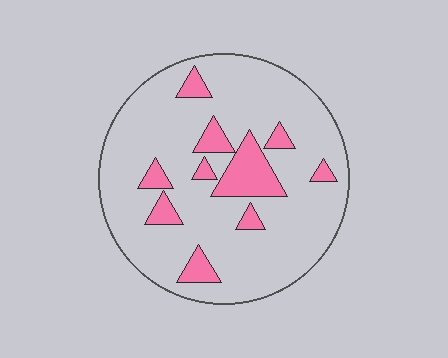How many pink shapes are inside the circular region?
10.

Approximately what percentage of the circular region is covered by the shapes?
Approximately 15%.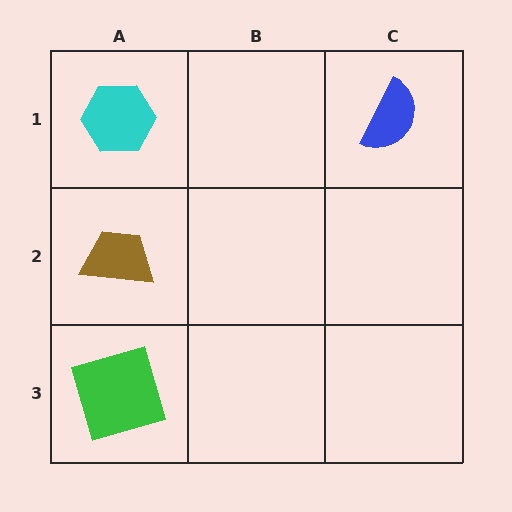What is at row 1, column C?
A blue semicircle.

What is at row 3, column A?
A green square.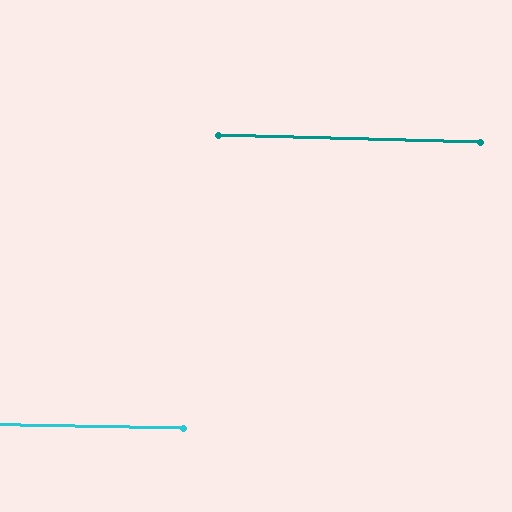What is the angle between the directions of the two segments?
Approximately 0 degrees.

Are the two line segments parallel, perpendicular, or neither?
Parallel — their directions differ by only 0.4°.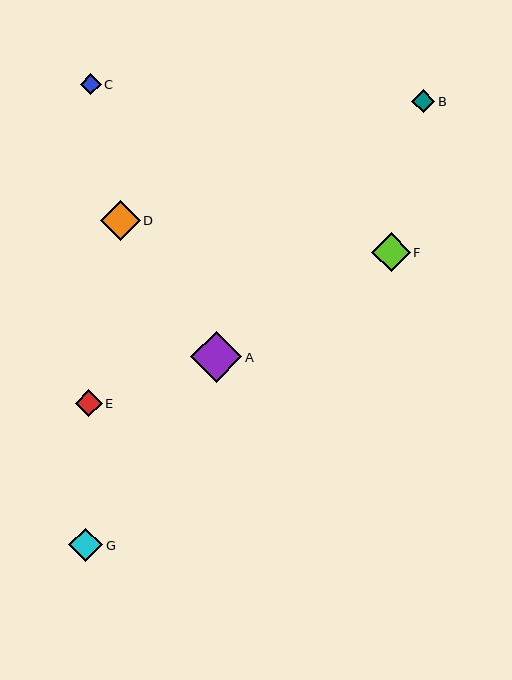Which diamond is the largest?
Diamond A is the largest with a size of approximately 51 pixels.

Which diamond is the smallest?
Diamond C is the smallest with a size of approximately 21 pixels.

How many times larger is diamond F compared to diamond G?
Diamond F is approximately 1.1 times the size of diamond G.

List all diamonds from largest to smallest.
From largest to smallest: A, D, F, G, E, B, C.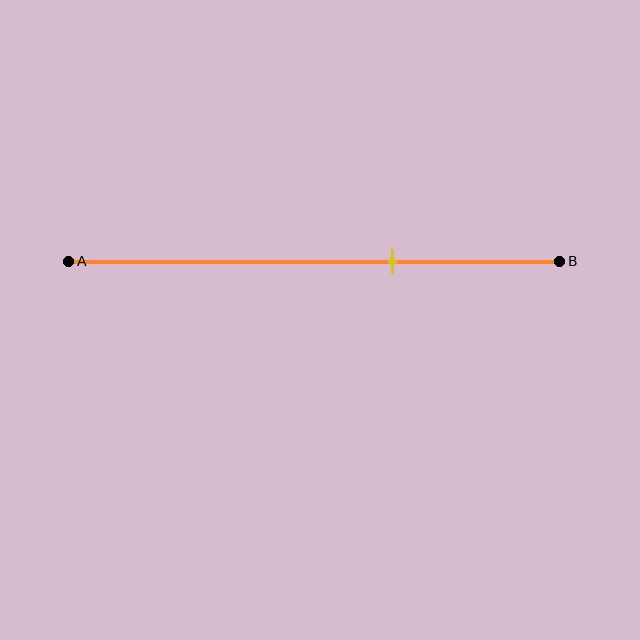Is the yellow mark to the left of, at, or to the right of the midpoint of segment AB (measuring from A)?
The yellow mark is to the right of the midpoint of segment AB.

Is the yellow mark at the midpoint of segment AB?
No, the mark is at about 65% from A, not at the 50% midpoint.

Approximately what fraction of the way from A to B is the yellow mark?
The yellow mark is approximately 65% of the way from A to B.